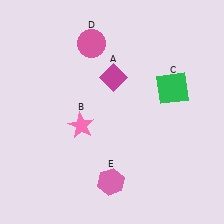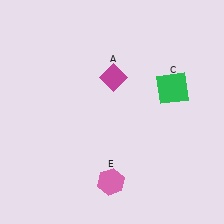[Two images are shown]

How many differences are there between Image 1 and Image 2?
There are 2 differences between the two images.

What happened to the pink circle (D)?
The pink circle (D) was removed in Image 2. It was in the top-left area of Image 1.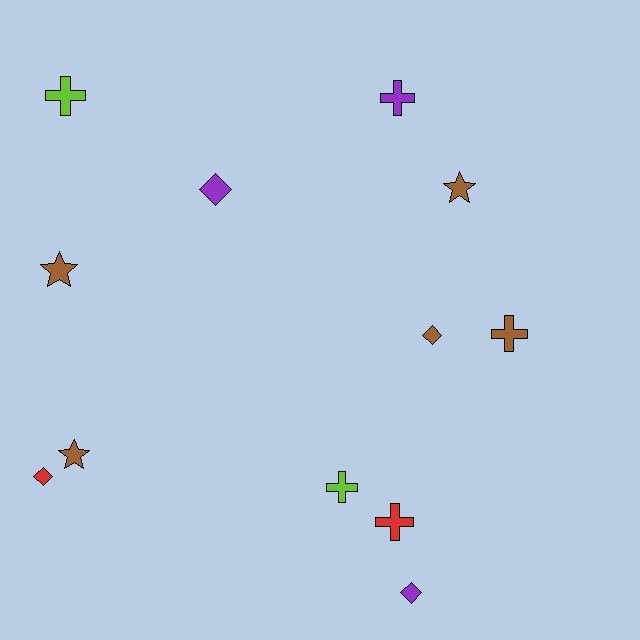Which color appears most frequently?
Brown, with 5 objects.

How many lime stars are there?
There are no lime stars.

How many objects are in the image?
There are 12 objects.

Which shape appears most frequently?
Cross, with 5 objects.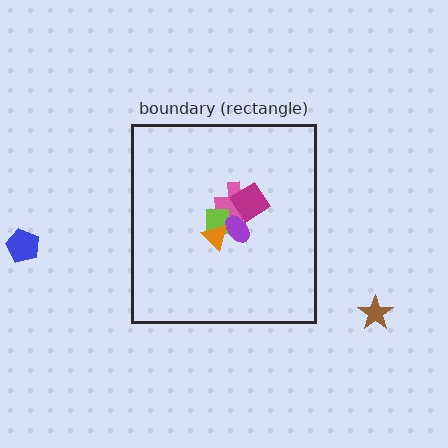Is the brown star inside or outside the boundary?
Outside.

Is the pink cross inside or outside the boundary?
Inside.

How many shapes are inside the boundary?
5 inside, 2 outside.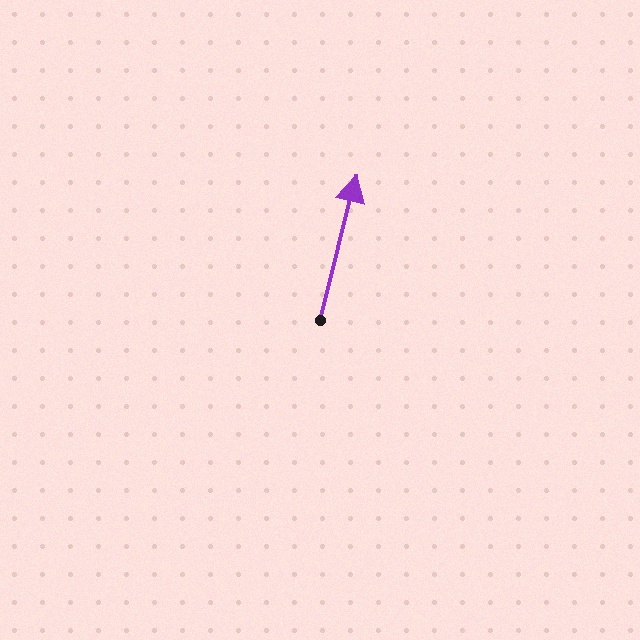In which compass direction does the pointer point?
North.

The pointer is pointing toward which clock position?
Roughly 12 o'clock.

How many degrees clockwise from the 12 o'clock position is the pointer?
Approximately 14 degrees.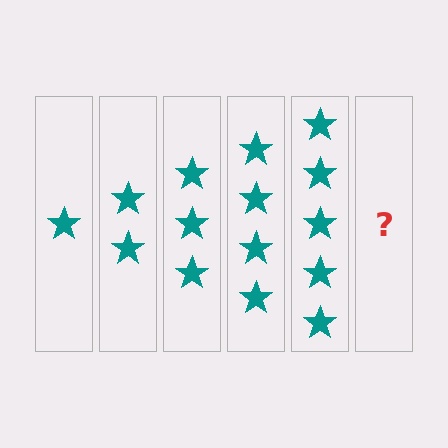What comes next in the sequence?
The next element should be 6 stars.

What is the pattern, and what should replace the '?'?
The pattern is that each step adds one more star. The '?' should be 6 stars.